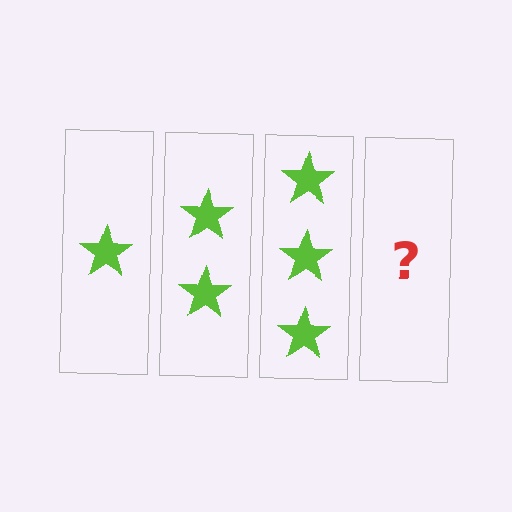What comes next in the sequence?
The next element should be 4 stars.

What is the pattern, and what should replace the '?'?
The pattern is that each step adds one more star. The '?' should be 4 stars.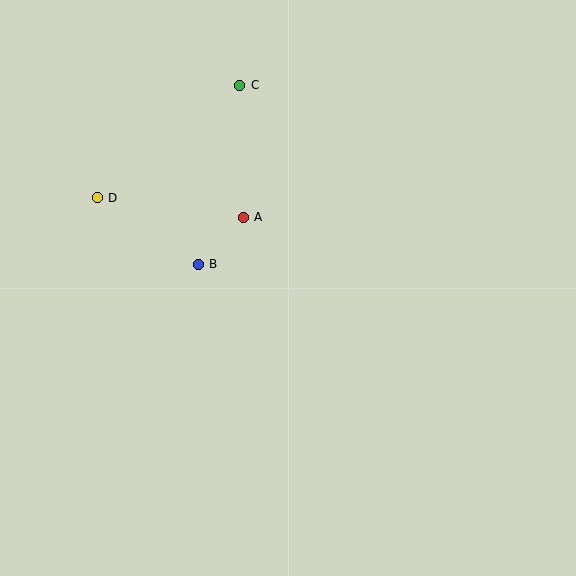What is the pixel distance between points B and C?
The distance between B and C is 184 pixels.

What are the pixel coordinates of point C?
Point C is at (240, 85).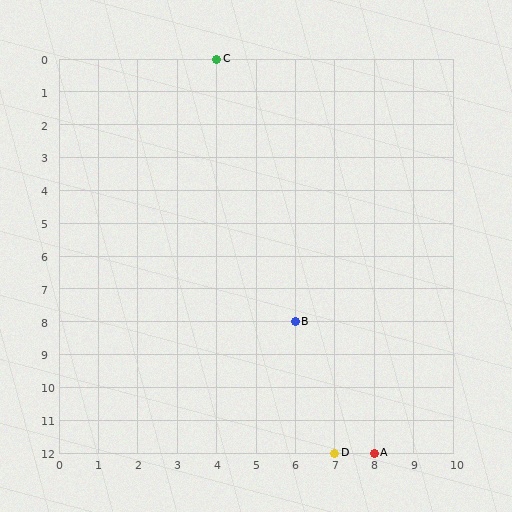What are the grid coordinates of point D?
Point D is at grid coordinates (7, 12).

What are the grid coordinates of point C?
Point C is at grid coordinates (4, 0).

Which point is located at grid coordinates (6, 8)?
Point B is at (6, 8).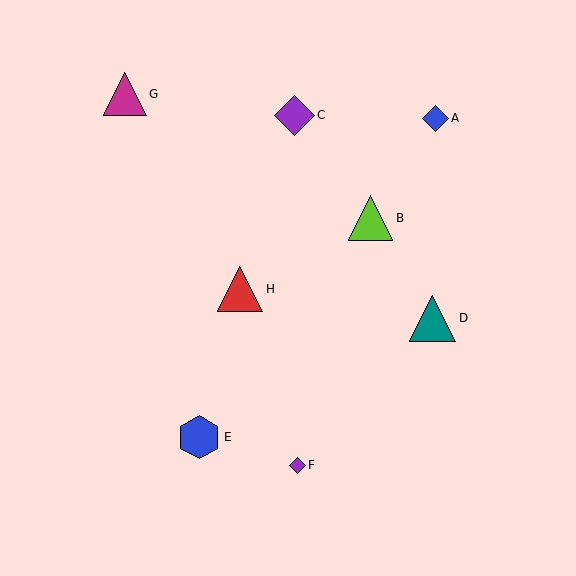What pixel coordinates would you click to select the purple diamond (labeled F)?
Click at (297, 465) to select the purple diamond F.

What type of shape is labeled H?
Shape H is a red triangle.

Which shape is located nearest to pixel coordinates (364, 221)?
The lime triangle (labeled B) at (370, 218) is nearest to that location.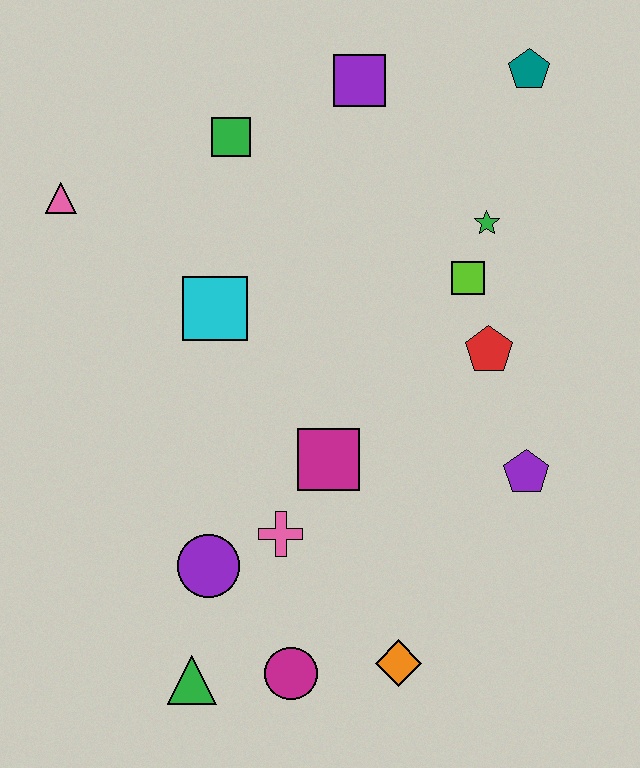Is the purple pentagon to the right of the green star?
Yes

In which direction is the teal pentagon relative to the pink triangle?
The teal pentagon is to the right of the pink triangle.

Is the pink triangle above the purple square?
No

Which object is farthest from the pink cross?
The teal pentagon is farthest from the pink cross.